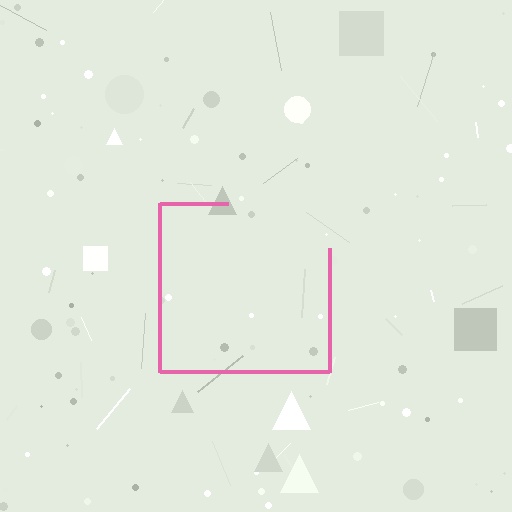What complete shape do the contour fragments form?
The contour fragments form a square.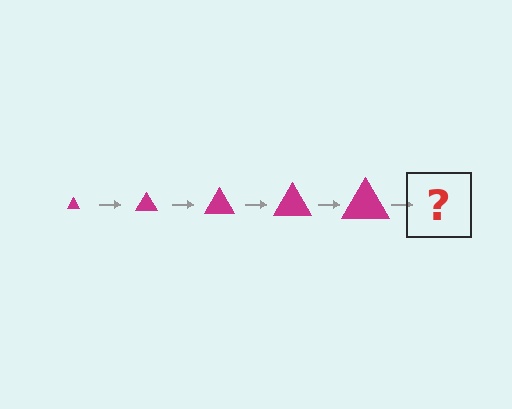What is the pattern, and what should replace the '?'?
The pattern is that the triangle gets progressively larger each step. The '?' should be a magenta triangle, larger than the previous one.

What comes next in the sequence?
The next element should be a magenta triangle, larger than the previous one.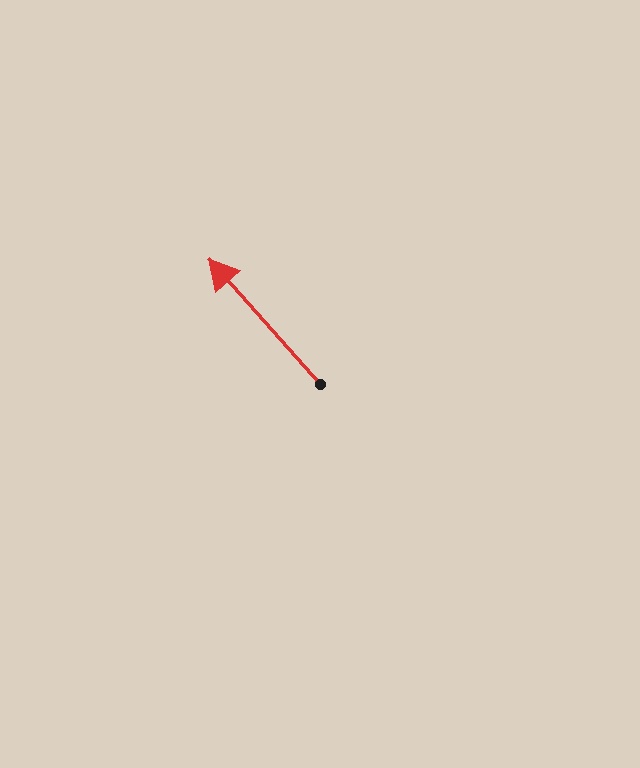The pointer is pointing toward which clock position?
Roughly 11 o'clock.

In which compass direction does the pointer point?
Northwest.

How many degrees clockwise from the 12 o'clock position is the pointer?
Approximately 318 degrees.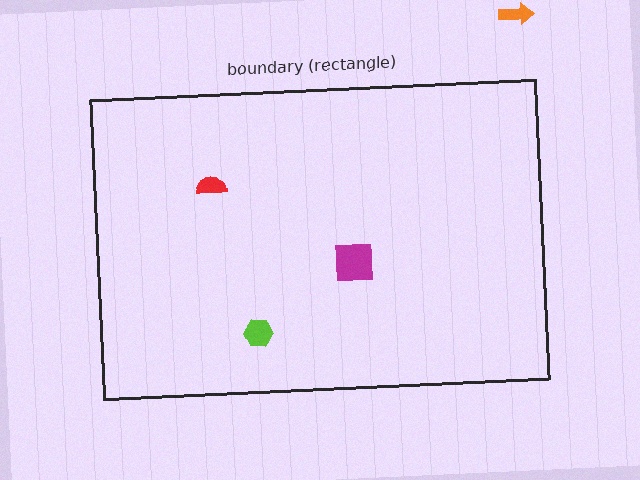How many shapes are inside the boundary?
3 inside, 1 outside.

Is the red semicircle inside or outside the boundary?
Inside.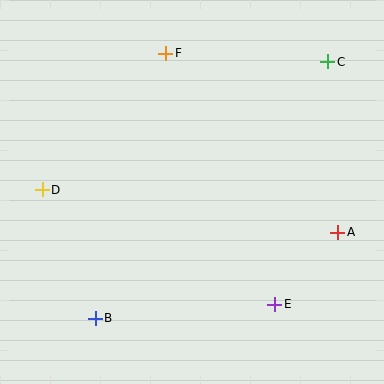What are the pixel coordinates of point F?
Point F is at (166, 53).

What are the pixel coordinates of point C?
Point C is at (328, 62).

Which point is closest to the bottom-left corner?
Point B is closest to the bottom-left corner.